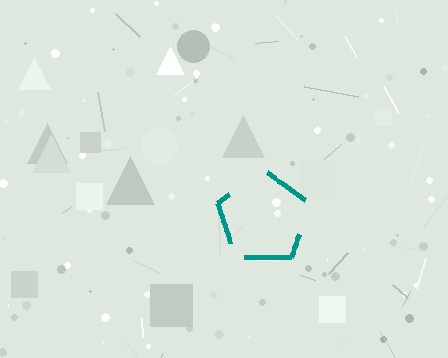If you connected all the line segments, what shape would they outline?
They would outline a pentagon.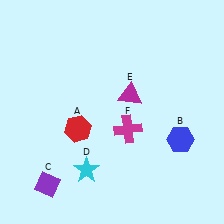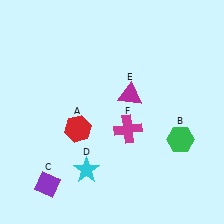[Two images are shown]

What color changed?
The hexagon (B) changed from blue in Image 1 to green in Image 2.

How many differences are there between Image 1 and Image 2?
There is 1 difference between the two images.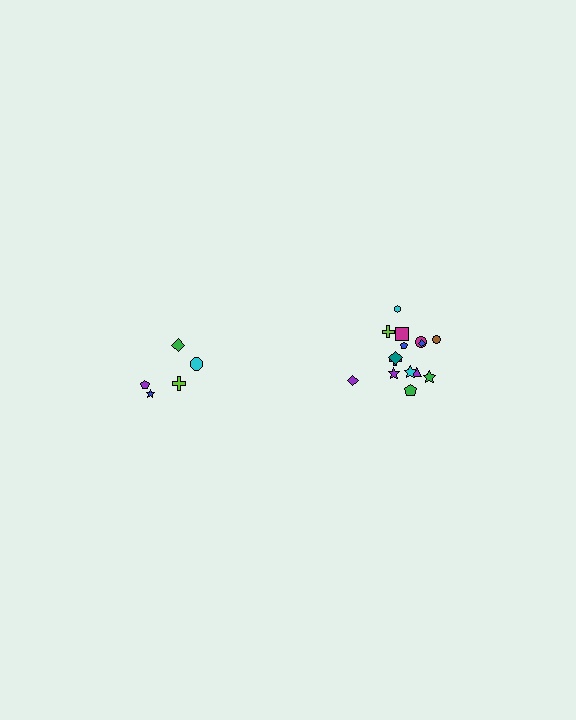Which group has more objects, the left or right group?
The right group.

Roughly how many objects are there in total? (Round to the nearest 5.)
Roughly 20 objects in total.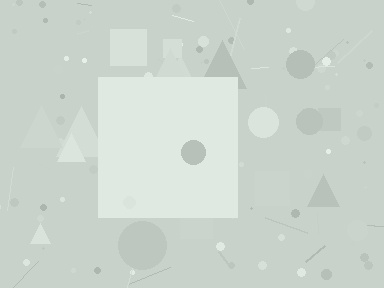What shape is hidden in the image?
A square is hidden in the image.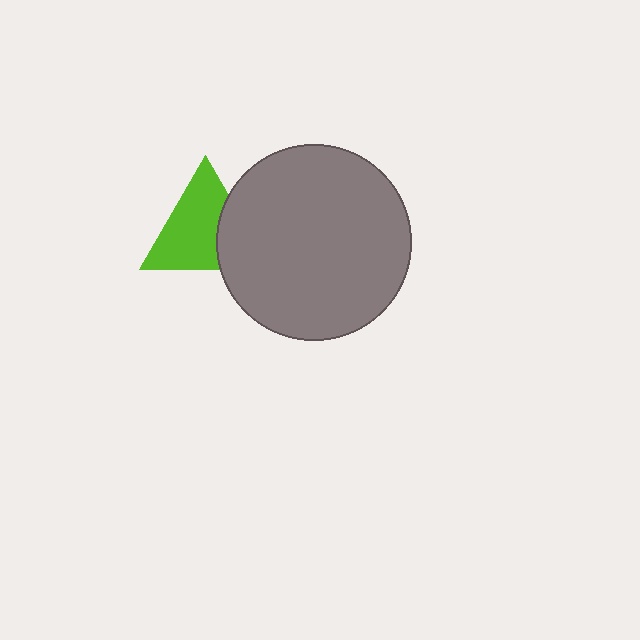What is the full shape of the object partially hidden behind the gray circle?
The partially hidden object is a lime triangle.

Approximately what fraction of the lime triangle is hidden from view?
Roughly 31% of the lime triangle is hidden behind the gray circle.